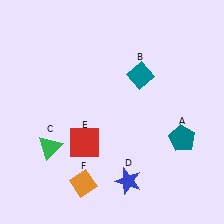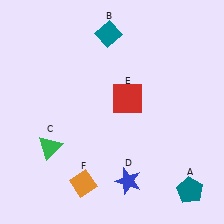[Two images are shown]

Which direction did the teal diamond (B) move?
The teal diamond (B) moved up.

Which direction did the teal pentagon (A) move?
The teal pentagon (A) moved down.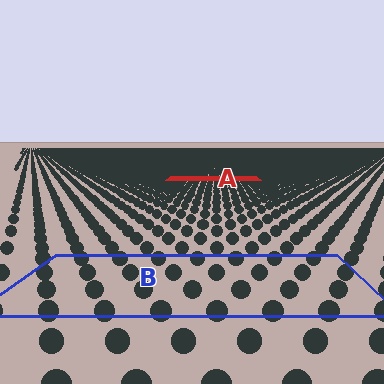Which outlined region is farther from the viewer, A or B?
Region A is farther from the viewer — the texture elements inside it appear smaller and more densely packed.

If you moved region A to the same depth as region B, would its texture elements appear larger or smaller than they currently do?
They would appear larger. At a closer depth, the same texture elements are projected at a bigger on-screen size.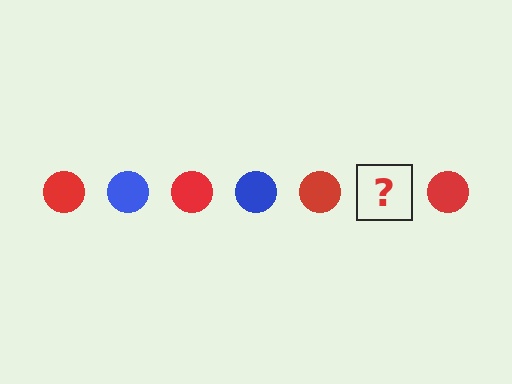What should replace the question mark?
The question mark should be replaced with a blue circle.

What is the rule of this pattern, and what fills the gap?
The rule is that the pattern cycles through red, blue circles. The gap should be filled with a blue circle.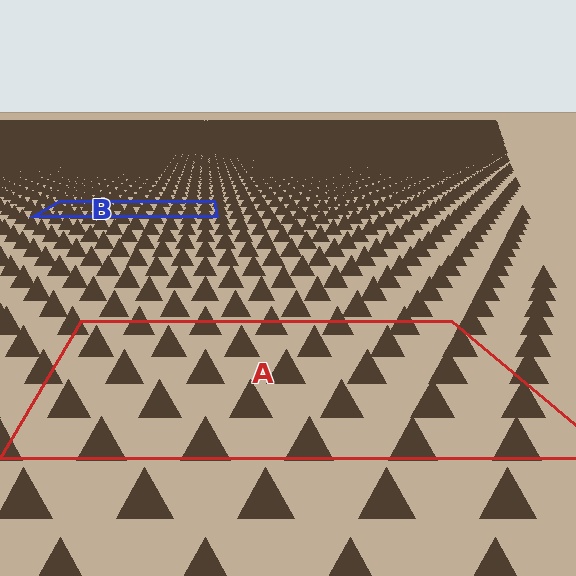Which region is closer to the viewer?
Region A is closer. The texture elements there are larger and more spread out.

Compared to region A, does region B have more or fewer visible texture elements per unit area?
Region B has more texture elements per unit area — they are packed more densely because it is farther away.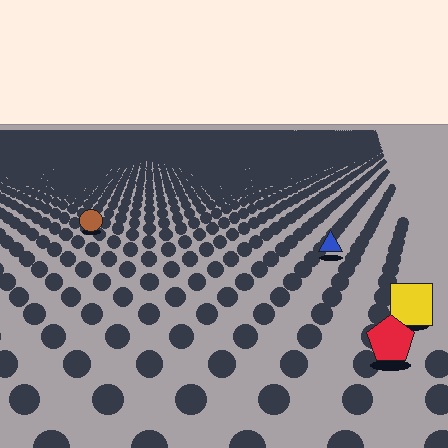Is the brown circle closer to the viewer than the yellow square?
No. The yellow square is closer — you can tell from the texture gradient: the ground texture is coarser near it.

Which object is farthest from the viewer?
The brown circle is farthest from the viewer. It appears smaller and the ground texture around it is denser.